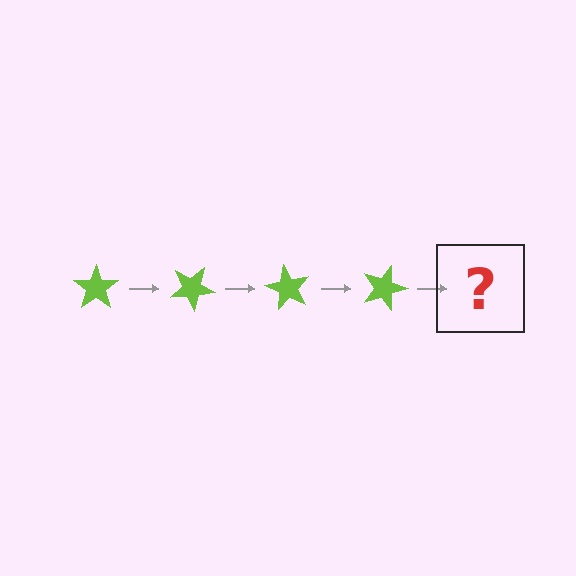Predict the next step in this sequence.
The next step is a lime star rotated 120 degrees.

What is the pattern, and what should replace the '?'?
The pattern is that the star rotates 30 degrees each step. The '?' should be a lime star rotated 120 degrees.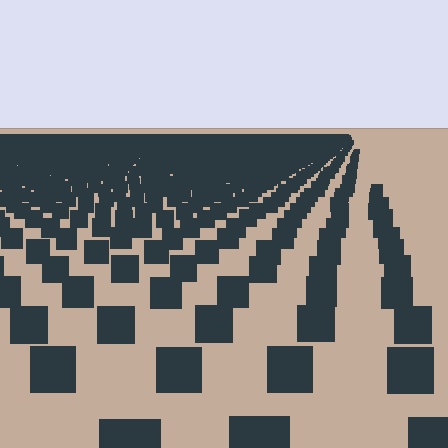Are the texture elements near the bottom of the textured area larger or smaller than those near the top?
Larger. Near the bottom, elements are closer to the viewer and appear at a bigger on-screen size.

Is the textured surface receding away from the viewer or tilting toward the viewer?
The surface is receding away from the viewer. Texture elements get smaller and denser toward the top.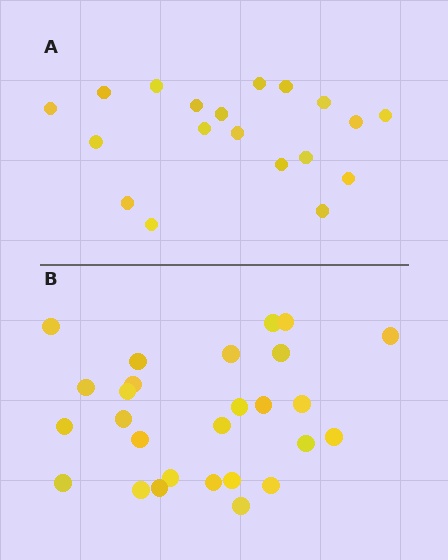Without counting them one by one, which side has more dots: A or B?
Region B (the bottom region) has more dots.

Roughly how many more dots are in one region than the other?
Region B has roughly 8 or so more dots than region A.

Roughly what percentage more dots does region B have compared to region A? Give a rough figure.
About 40% more.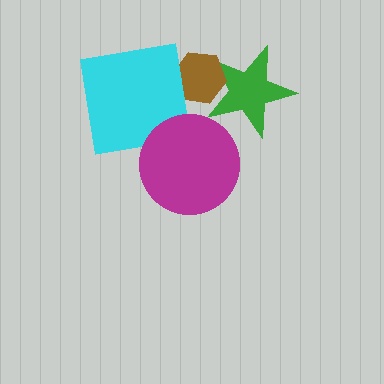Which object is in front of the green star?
The brown hexagon is in front of the green star.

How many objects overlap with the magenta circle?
1 object overlaps with the magenta circle.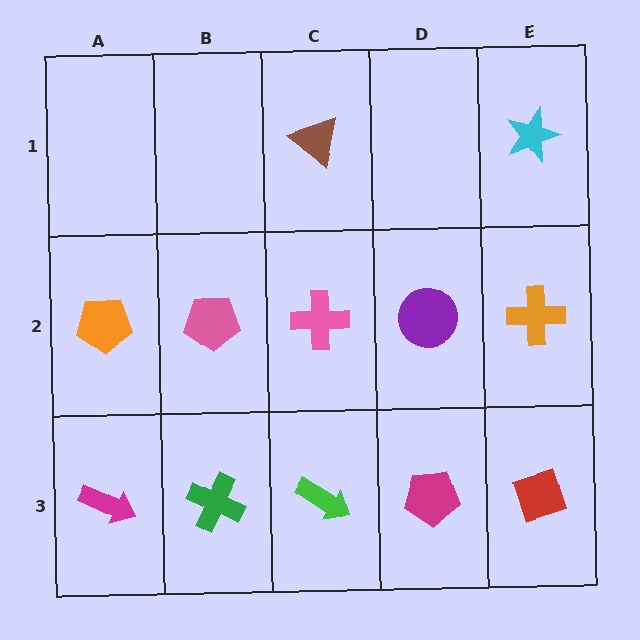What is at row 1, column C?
A brown triangle.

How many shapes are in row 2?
5 shapes.